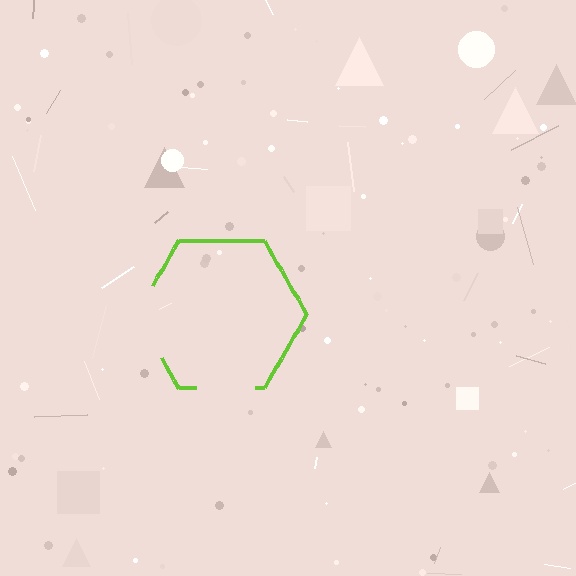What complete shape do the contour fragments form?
The contour fragments form a hexagon.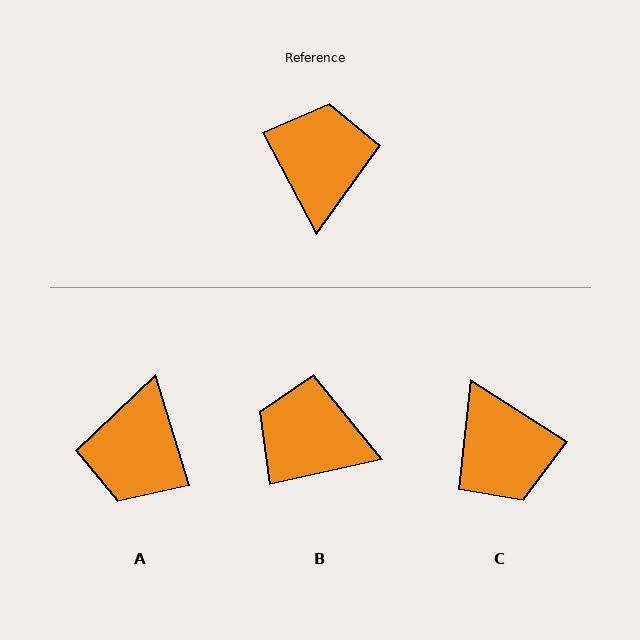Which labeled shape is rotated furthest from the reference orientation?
A, about 169 degrees away.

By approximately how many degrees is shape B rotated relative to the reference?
Approximately 74 degrees counter-clockwise.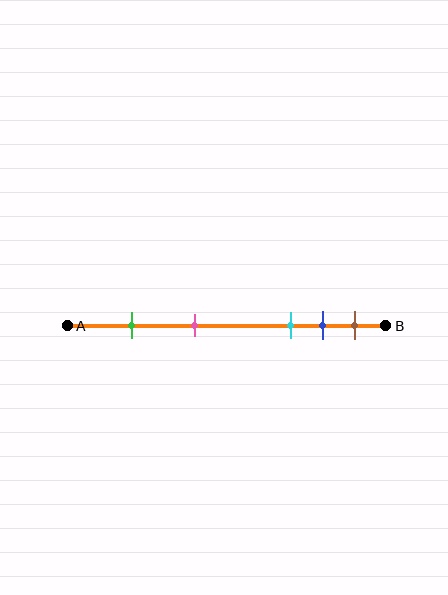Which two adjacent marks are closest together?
The blue and brown marks are the closest adjacent pair.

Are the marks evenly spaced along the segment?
No, the marks are not evenly spaced.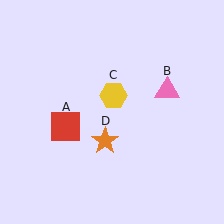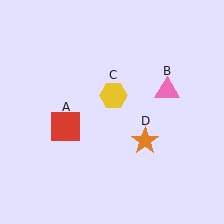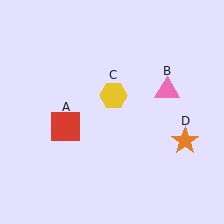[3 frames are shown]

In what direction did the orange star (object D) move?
The orange star (object D) moved right.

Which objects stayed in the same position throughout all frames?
Red square (object A) and pink triangle (object B) and yellow hexagon (object C) remained stationary.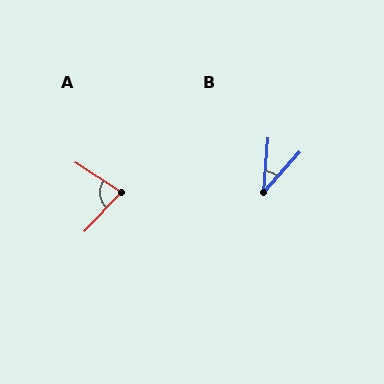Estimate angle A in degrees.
Approximately 79 degrees.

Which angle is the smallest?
B, at approximately 37 degrees.